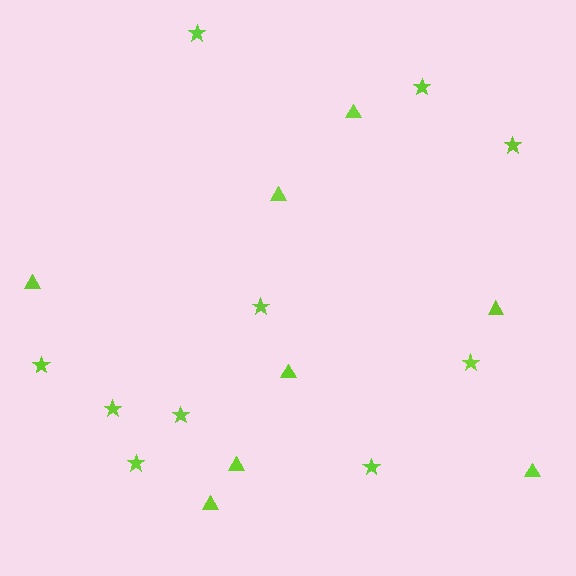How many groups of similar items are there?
There are 2 groups: one group of stars (10) and one group of triangles (8).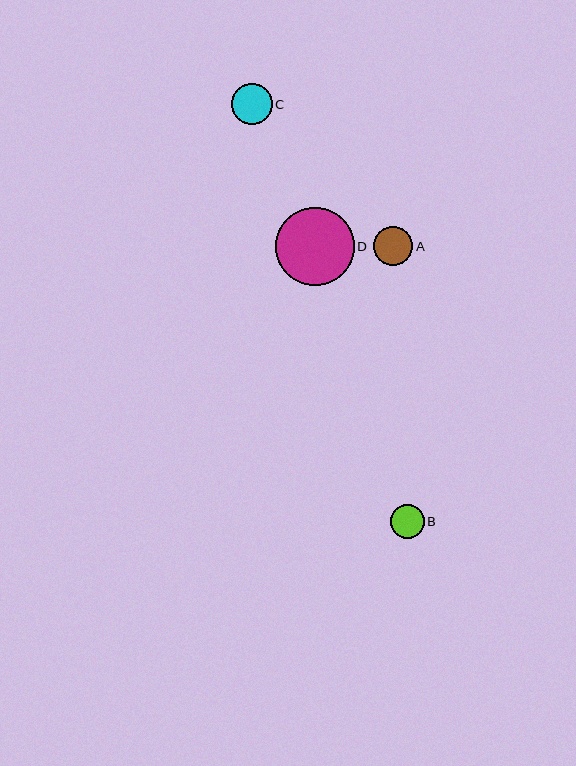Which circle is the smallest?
Circle B is the smallest with a size of approximately 33 pixels.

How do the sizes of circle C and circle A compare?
Circle C and circle A are approximately the same size.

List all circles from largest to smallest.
From largest to smallest: D, C, A, B.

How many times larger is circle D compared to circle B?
Circle D is approximately 2.4 times the size of circle B.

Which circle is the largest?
Circle D is the largest with a size of approximately 79 pixels.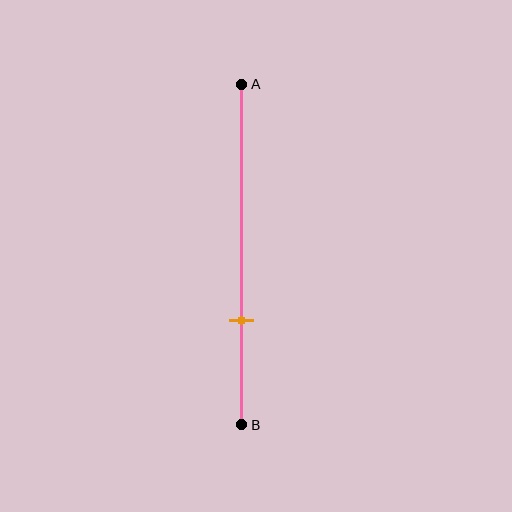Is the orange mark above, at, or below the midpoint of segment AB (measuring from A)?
The orange mark is below the midpoint of segment AB.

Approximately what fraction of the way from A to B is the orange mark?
The orange mark is approximately 70% of the way from A to B.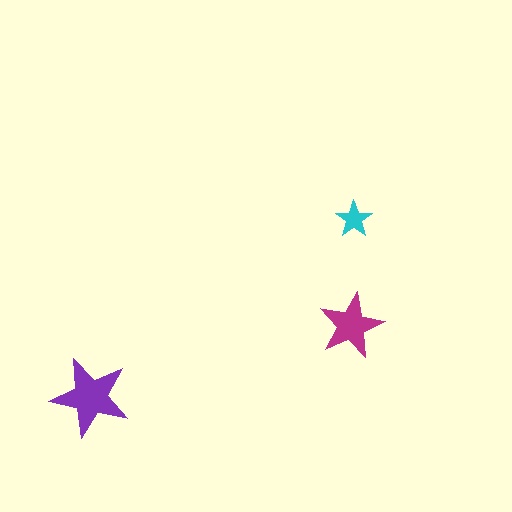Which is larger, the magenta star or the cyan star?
The magenta one.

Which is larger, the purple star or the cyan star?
The purple one.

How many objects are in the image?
There are 3 objects in the image.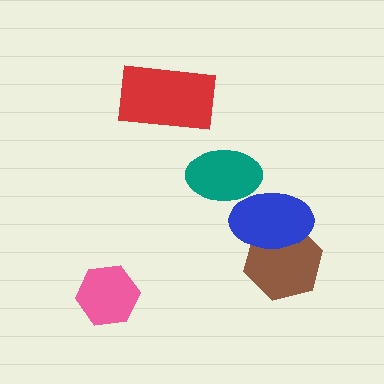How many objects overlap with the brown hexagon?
1 object overlaps with the brown hexagon.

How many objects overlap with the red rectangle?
0 objects overlap with the red rectangle.